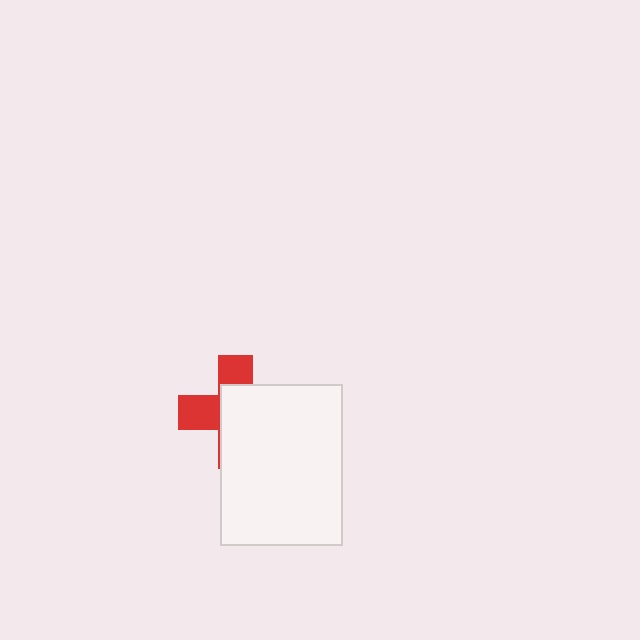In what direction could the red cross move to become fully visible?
The red cross could move toward the upper-left. That would shift it out from behind the white rectangle entirely.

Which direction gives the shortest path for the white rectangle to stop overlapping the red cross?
Moving toward the lower-right gives the shortest separation.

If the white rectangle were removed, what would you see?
You would see the complete red cross.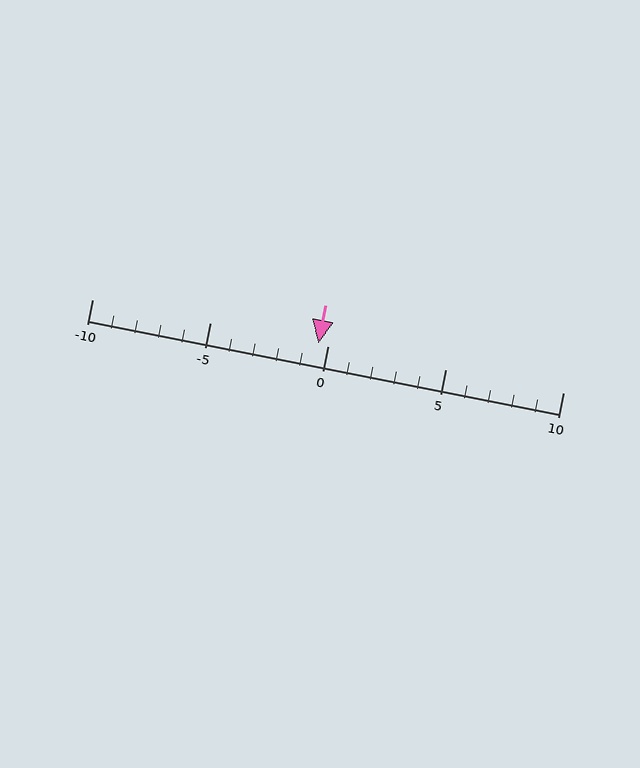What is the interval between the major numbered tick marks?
The major tick marks are spaced 5 units apart.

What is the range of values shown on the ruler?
The ruler shows values from -10 to 10.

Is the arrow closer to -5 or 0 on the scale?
The arrow is closer to 0.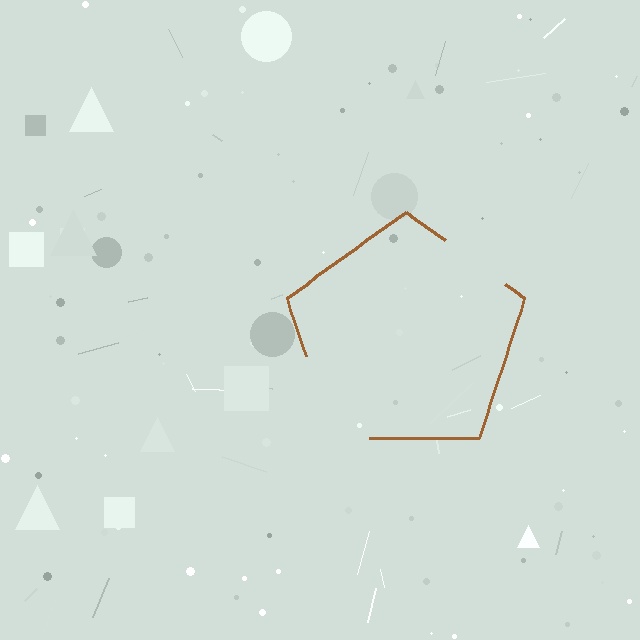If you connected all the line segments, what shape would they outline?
They would outline a pentagon.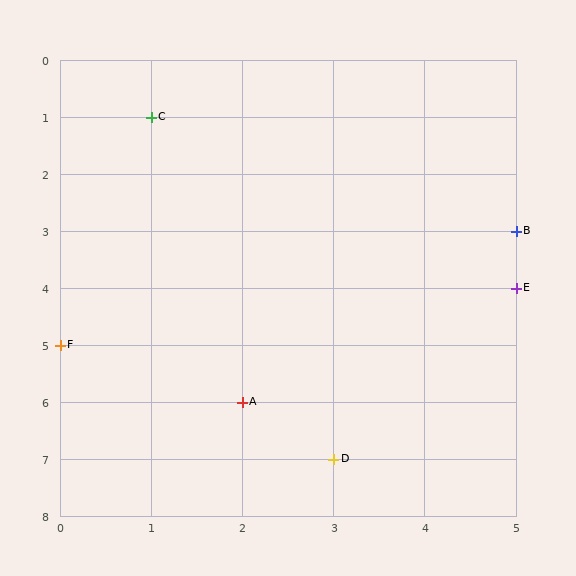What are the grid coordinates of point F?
Point F is at grid coordinates (0, 5).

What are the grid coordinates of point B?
Point B is at grid coordinates (5, 3).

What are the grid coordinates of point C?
Point C is at grid coordinates (1, 1).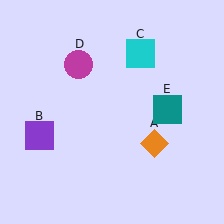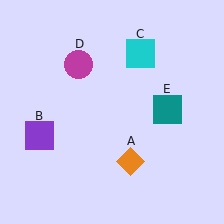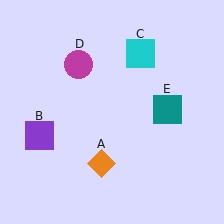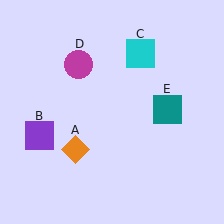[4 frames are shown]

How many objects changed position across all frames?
1 object changed position: orange diamond (object A).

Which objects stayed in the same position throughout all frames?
Purple square (object B) and cyan square (object C) and magenta circle (object D) and teal square (object E) remained stationary.